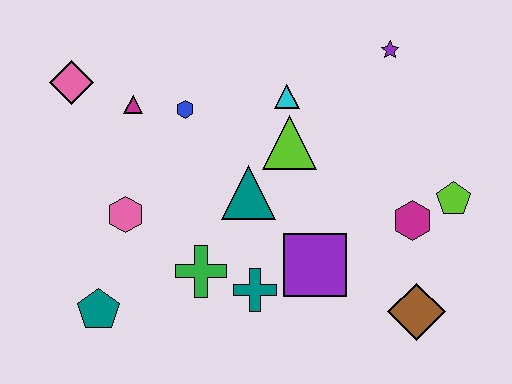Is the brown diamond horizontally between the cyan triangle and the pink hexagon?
No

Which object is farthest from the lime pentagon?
The pink diamond is farthest from the lime pentagon.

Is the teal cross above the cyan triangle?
No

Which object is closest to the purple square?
The teal cross is closest to the purple square.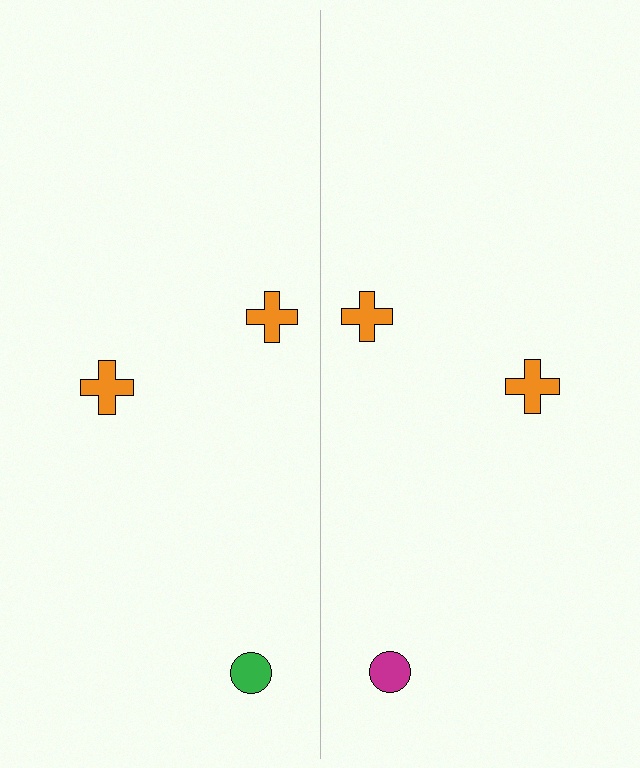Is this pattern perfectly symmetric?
No, the pattern is not perfectly symmetric. The magenta circle on the right side breaks the symmetry — its mirror counterpart is green.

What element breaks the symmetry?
The magenta circle on the right side breaks the symmetry — its mirror counterpart is green.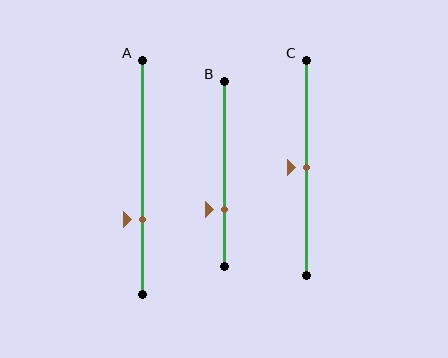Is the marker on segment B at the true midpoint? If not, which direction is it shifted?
No, the marker on segment B is shifted downward by about 19% of the segment length.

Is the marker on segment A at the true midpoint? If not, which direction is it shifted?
No, the marker on segment A is shifted downward by about 18% of the segment length.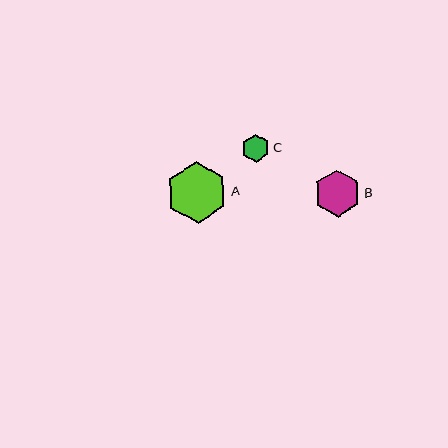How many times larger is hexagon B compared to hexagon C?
Hexagon B is approximately 1.7 times the size of hexagon C.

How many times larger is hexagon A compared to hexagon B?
Hexagon A is approximately 1.3 times the size of hexagon B.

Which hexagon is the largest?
Hexagon A is the largest with a size of approximately 61 pixels.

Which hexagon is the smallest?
Hexagon C is the smallest with a size of approximately 28 pixels.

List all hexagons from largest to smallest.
From largest to smallest: A, B, C.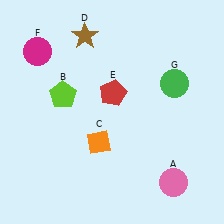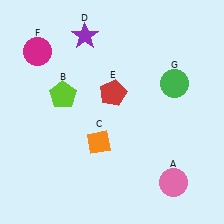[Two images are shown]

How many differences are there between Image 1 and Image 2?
There is 1 difference between the two images.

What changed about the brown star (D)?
In Image 1, D is brown. In Image 2, it changed to purple.